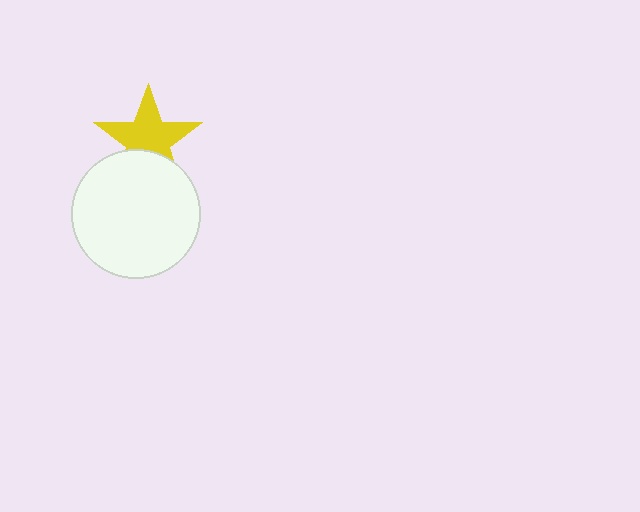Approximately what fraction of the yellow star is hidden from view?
Roughly 31% of the yellow star is hidden behind the white circle.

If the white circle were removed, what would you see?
You would see the complete yellow star.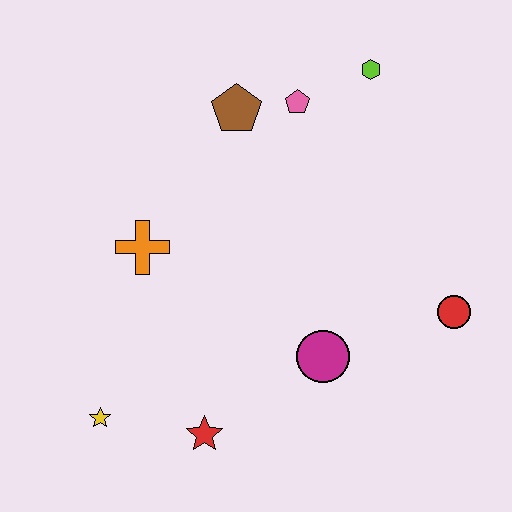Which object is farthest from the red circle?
The yellow star is farthest from the red circle.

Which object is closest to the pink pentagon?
The brown pentagon is closest to the pink pentagon.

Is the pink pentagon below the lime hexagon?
Yes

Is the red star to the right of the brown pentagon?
No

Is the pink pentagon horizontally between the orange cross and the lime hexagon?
Yes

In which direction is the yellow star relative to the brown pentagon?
The yellow star is below the brown pentagon.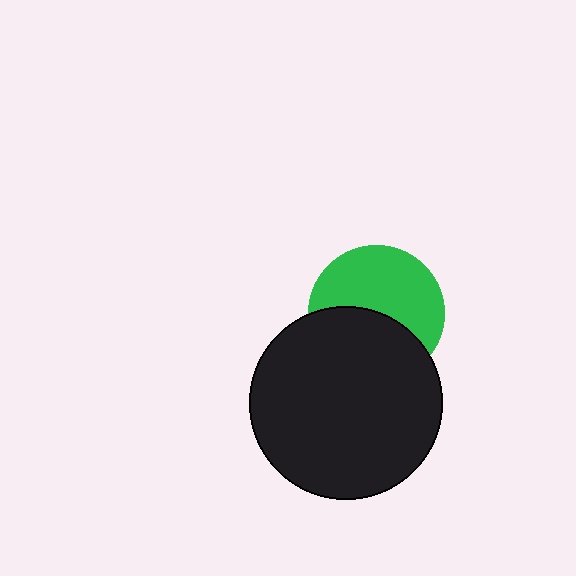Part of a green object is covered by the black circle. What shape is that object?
It is a circle.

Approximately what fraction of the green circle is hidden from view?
Roughly 44% of the green circle is hidden behind the black circle.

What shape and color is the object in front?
The object in front is a black circle.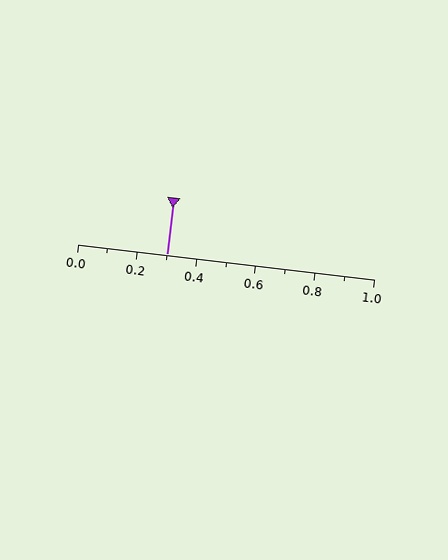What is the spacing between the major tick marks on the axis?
The major ticks are spaced 0.2 apart.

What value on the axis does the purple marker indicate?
The marker indicates approximately 0.3.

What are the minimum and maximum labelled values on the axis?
The axis runs from 0.0 to 1.0.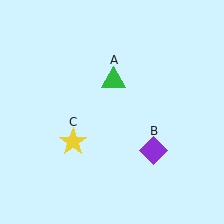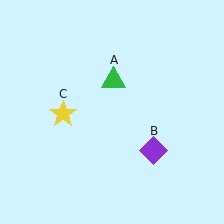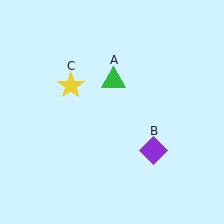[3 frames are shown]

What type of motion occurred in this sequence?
The yellow star (object C) rotated clockwise around the center of the scene.